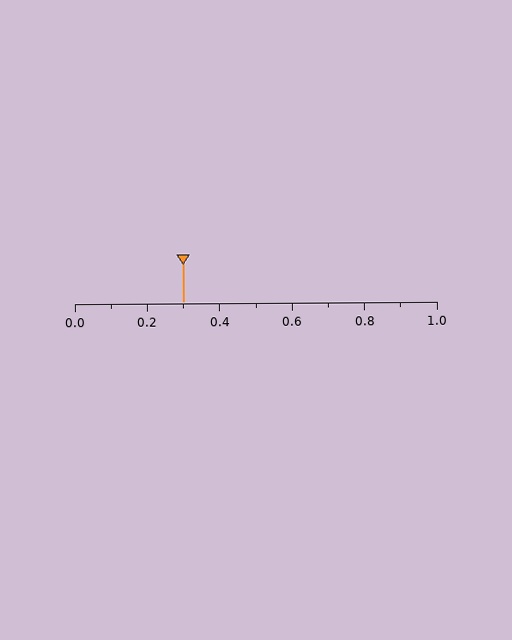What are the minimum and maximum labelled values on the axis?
The axis runs from 0.0 to 1.0.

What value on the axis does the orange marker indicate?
The marker indicates approximately 0.3.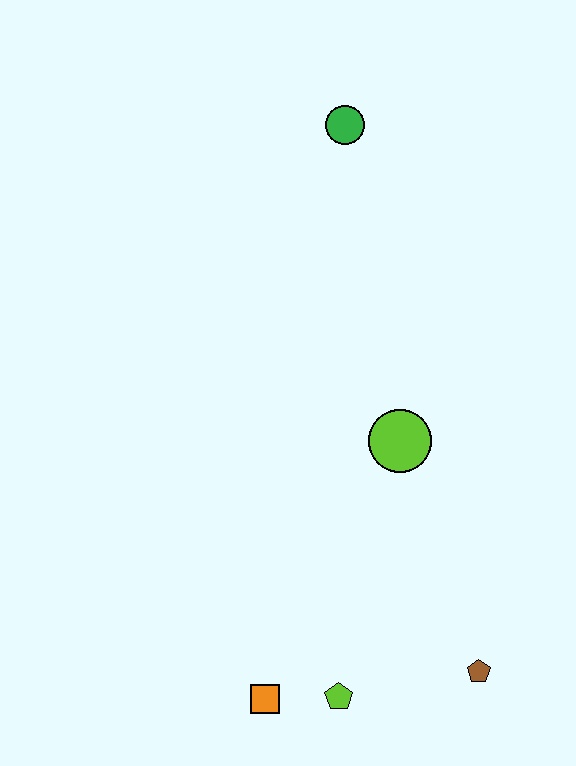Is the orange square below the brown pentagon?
Yes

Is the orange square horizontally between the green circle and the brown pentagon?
No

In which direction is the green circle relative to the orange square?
The green circle is above the orange square.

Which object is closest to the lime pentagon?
The orange square is closest to the lime pentagon.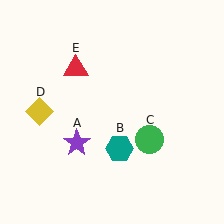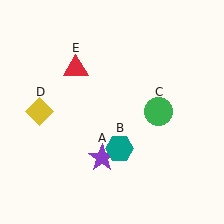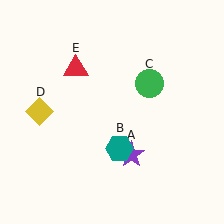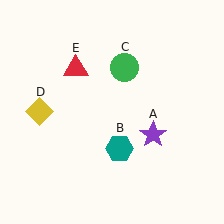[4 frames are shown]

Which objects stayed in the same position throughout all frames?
Teal hexagon (object B) and yellow diamond (object D) and red triangle (object E) remained stationary.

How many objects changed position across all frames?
2 objects changed position: purple star (object A), green circle (object C).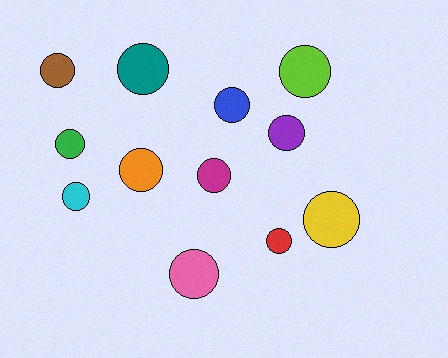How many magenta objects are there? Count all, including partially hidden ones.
There is 1 magenta object.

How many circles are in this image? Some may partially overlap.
There are 12 circles.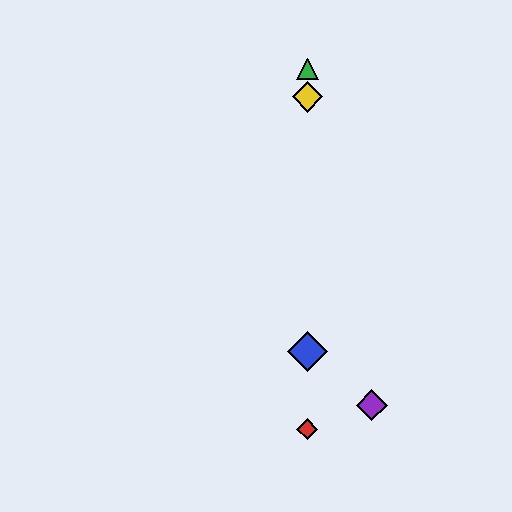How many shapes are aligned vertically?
4 shapes (the red diamond, the blue diamond, the green triangle, the yellow diamond) are aligned vertically.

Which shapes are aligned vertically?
The red diamond, the blue diamond, the green triangle, the yellow diamond are aligned vertically.